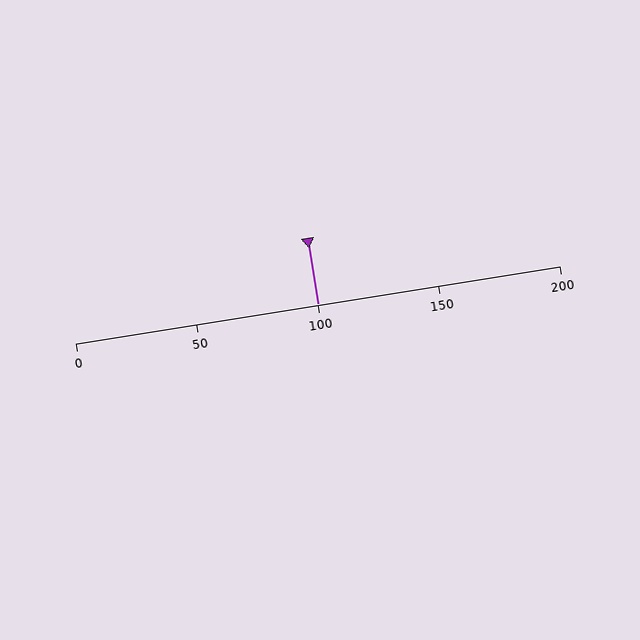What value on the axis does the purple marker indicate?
The marker indicates approximately 100.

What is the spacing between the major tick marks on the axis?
The major ticks are spaced 50 apart.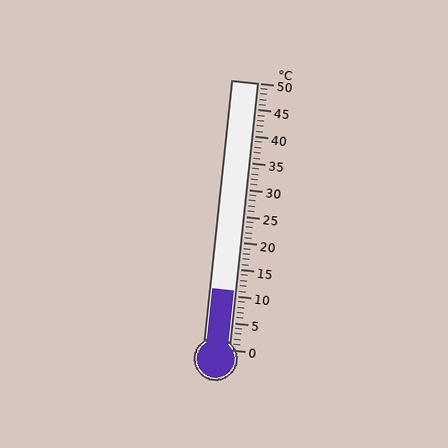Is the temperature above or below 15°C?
The temperature is below 15°C.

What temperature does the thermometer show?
The thermometer shows approximately 11°C.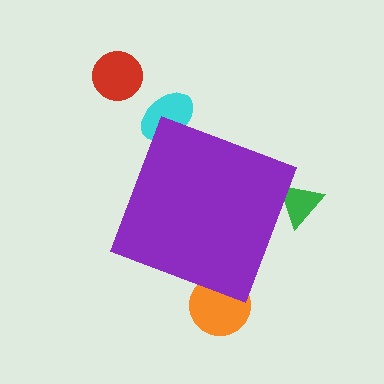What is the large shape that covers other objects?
A purple diamond.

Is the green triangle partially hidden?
Yes, the green triangle is partially hidden behind the purple diamond.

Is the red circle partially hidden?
No, the red circle is fully visible.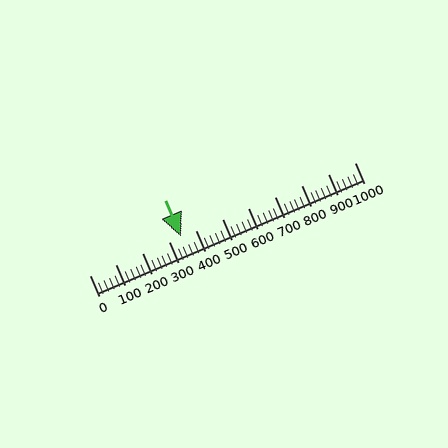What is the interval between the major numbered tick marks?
The major tick marks are spaced 100 units apart.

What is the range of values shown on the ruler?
The ruler shows values from 0 to 1000.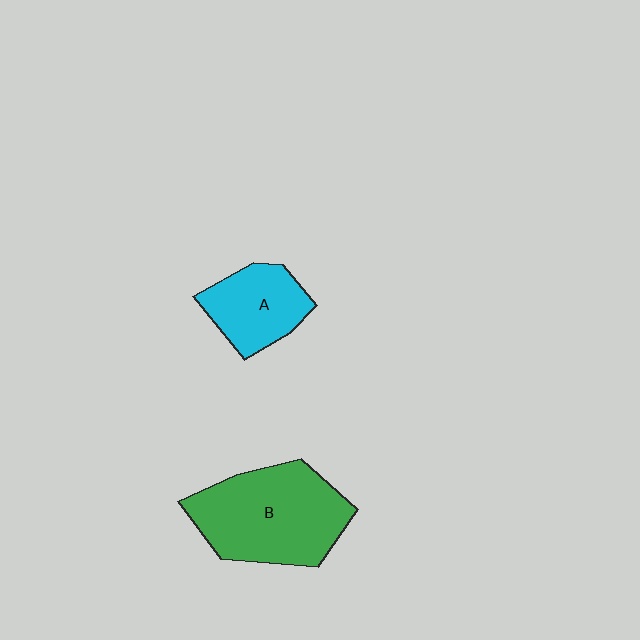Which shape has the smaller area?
Shape A (cyan).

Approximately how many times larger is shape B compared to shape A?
Approximately 1.8 times.